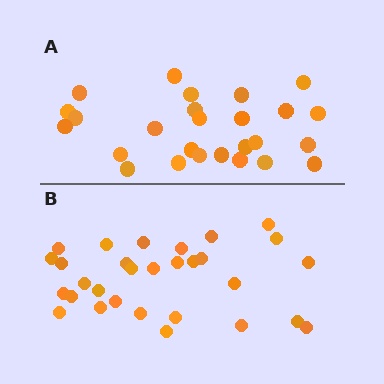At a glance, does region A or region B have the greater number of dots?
Region B (the bottom region) has more dots.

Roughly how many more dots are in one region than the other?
Region B has about 4 more dots than region A.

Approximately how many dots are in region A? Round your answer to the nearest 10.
About 30 dots. (The exact count is 26, which rounds to 30.)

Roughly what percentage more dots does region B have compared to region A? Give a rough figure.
About 15% more.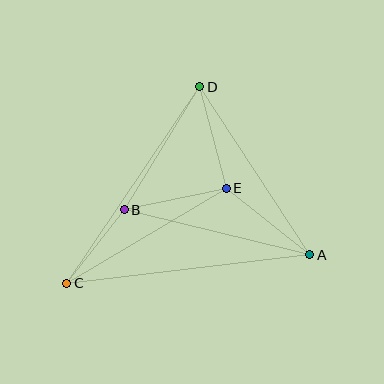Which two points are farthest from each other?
Points A and C are farthest from each other.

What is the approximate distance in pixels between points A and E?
The distance between A and E is approximately 107 pixels.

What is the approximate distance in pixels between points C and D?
The distance between C and D is approximately 237 pixels.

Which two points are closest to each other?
Points B and C are closest to each other.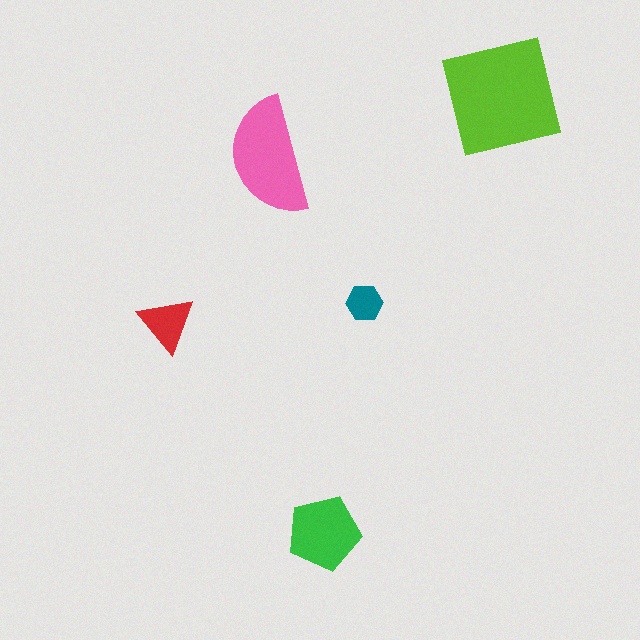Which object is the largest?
The lime square.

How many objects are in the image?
There are 5 objects in the image.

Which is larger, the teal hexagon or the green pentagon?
The green pentagon.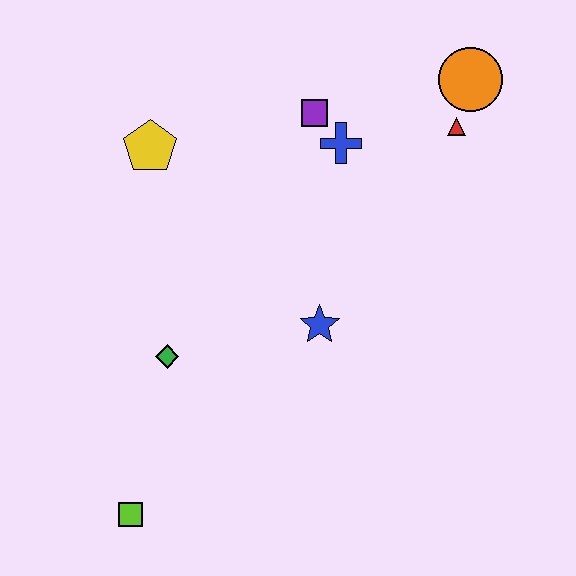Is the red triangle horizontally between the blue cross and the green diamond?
No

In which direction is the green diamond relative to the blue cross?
The green diamond is below the blue cross.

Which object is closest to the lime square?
The green diamond is closest to the lime square.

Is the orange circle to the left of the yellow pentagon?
No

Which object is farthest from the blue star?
The orange circle is farthest from the blue star.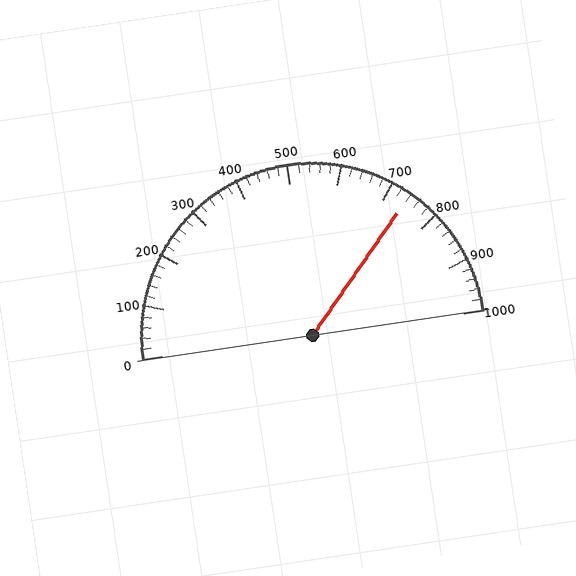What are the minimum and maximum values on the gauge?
The gauge ranges from 0 to 1000.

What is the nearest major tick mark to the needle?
The nearest major tick mark is 700.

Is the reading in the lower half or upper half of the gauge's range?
The reading is in the upper half of the range (0 to 1000).